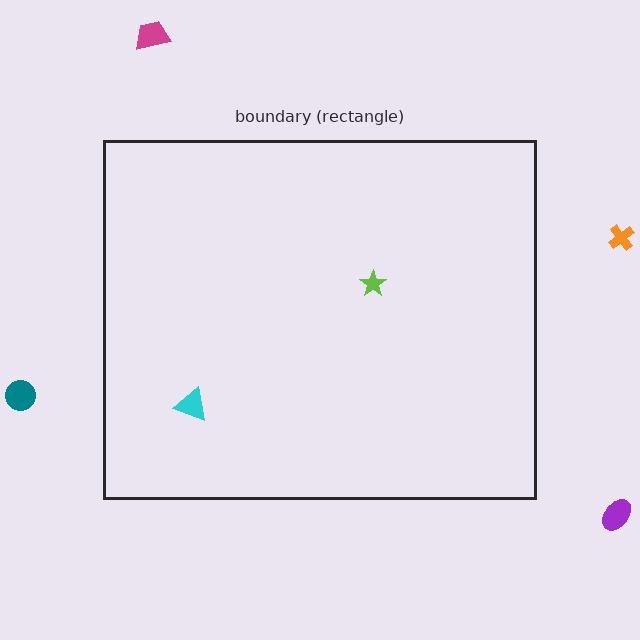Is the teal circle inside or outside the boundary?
Outside.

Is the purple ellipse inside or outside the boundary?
Outside.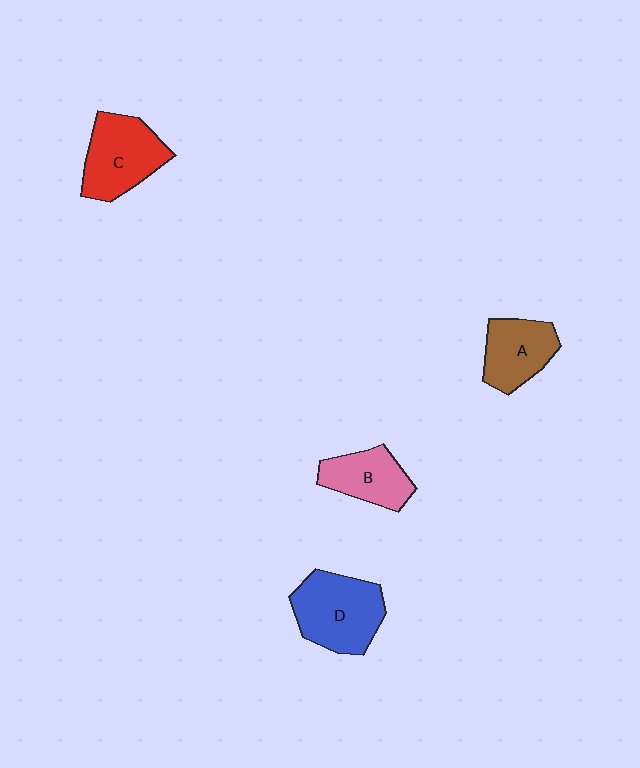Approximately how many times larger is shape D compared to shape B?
Approximately 1.5 times.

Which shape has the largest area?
Shape D (blue).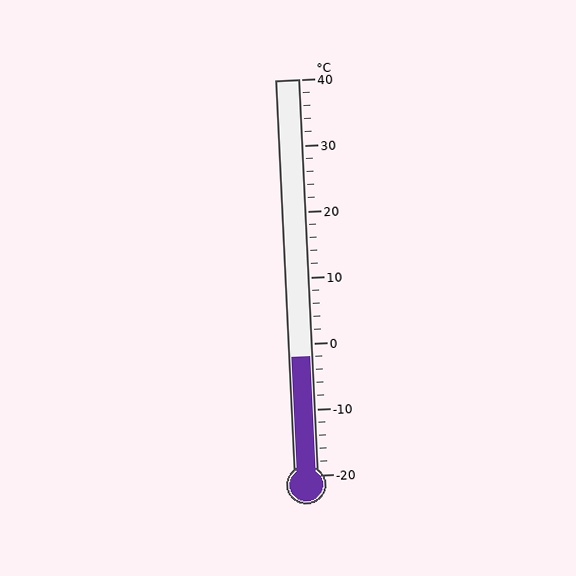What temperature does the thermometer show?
The thermometer shows approximately -2°C.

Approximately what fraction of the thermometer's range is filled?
The thermometer is filled to approximately 30% of its range.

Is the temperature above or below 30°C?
The temperature is below 30°C.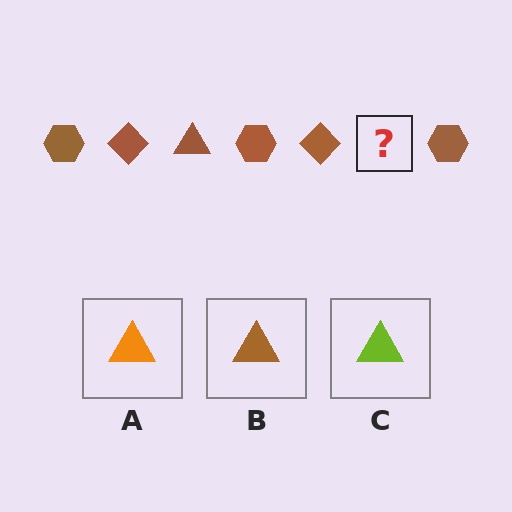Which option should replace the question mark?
Option B.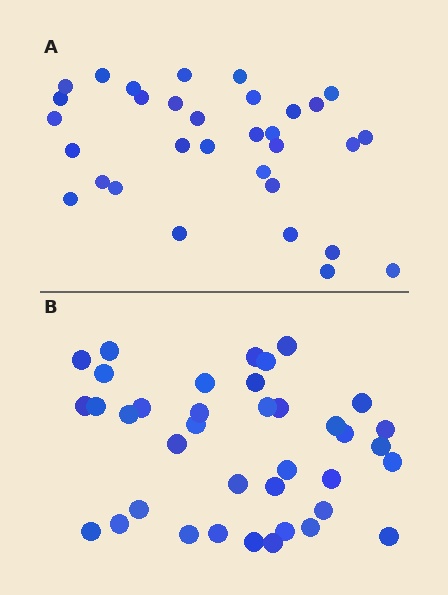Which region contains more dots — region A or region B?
Region B (the bottom region) has more dots.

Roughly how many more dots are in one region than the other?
Region B has about 6 more dots than region A.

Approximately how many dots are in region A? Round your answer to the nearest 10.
About 30 dots. (The exact count is 32, which rounds to 30.)